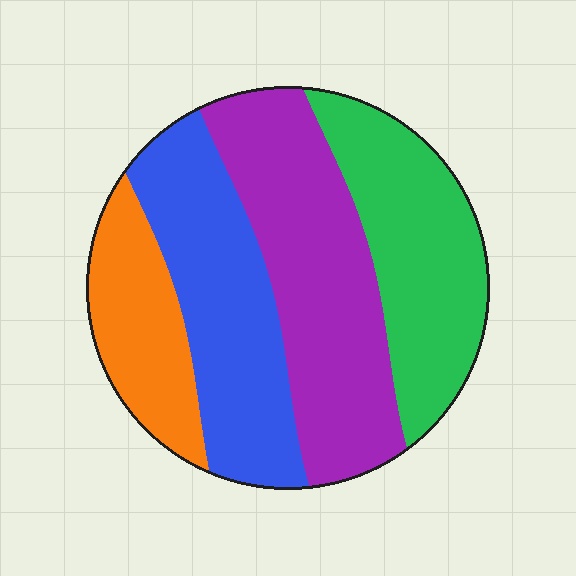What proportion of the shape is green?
Green covers roughly 25% of the shape.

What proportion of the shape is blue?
Blue takes up about one quarter (1/4) of the shape.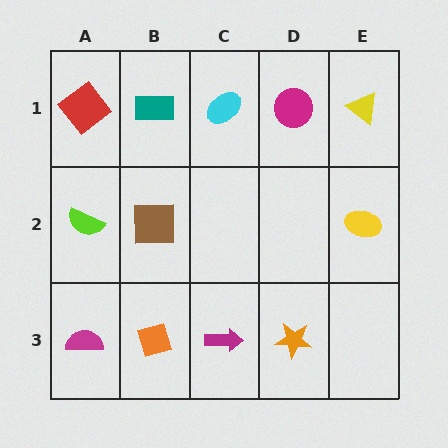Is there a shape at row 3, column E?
No, that cell is empty.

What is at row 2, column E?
A yellow ellipse.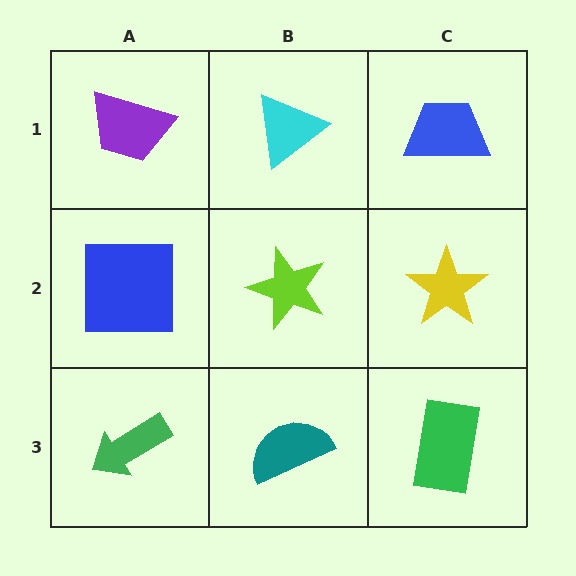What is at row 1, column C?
A blue trapezoid.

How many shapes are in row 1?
3 shapes.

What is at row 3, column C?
A green rectangle.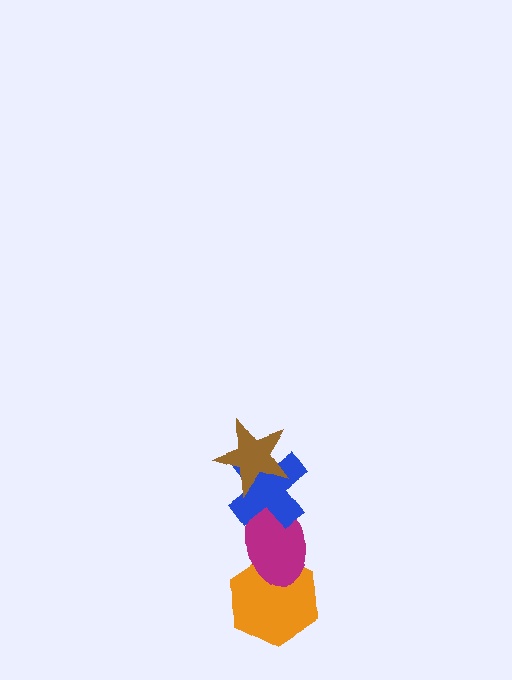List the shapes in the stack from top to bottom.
From top to bottom: the brown star, the blue cross, the magenta ellipse, the orange hexagon.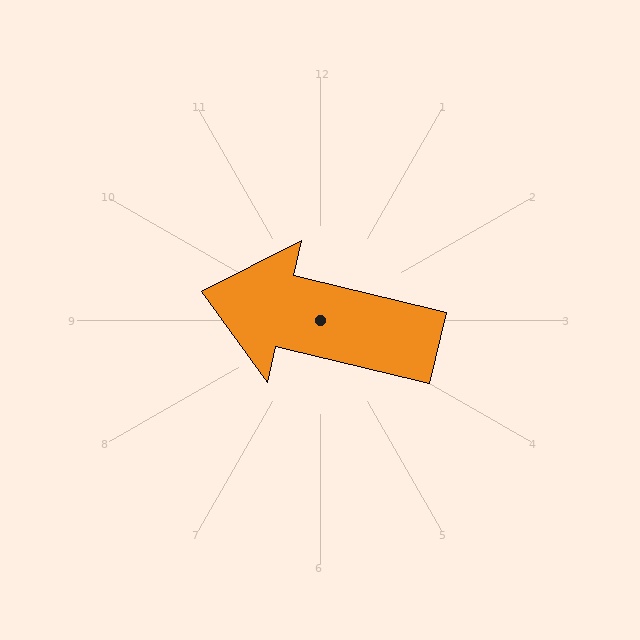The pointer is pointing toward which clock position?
Roughly 9 o'clock.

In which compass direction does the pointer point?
West.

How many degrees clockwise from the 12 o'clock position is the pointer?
Approximately 284 degrees.